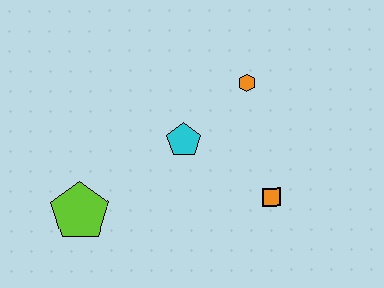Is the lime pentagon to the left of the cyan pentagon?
Yes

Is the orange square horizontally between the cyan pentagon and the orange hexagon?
No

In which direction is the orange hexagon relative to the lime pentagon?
The orange hexagon is to the right of the lime pentagon.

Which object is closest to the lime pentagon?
The cyan pentagon is closest to the lime pentagon.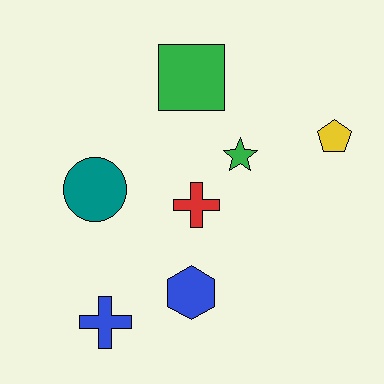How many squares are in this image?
There is 1 square.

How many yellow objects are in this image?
There is 1 yellow object.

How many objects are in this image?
There are 7 objects.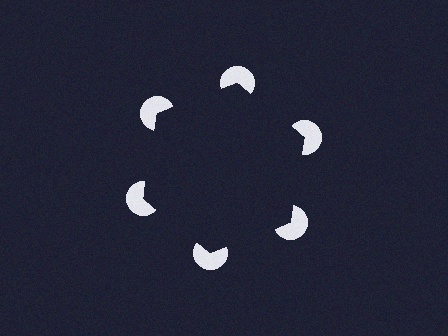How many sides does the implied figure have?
6 sides.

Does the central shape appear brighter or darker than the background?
It typically appears slightly darker than the background, even though no actual brightness change is drawn.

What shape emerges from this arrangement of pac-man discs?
An illusory hexagon — its edges are inferred from the aligned wedge cuts in the pac-man discs, not physically drawn.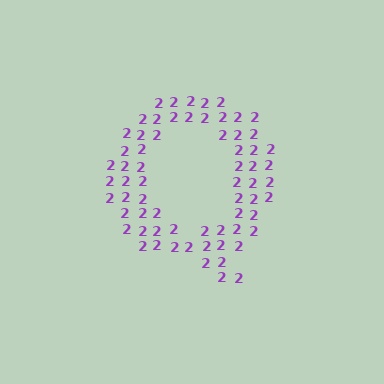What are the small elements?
The small elements are digit 2's.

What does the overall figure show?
The overall figure shows the letter Q.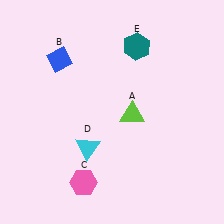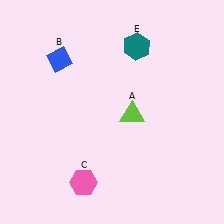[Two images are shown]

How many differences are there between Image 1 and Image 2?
There is 1 difference between the two images.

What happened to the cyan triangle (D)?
The cyan triangle (D) was removed in Image 2. It was in the bottom-left area of Image 1.